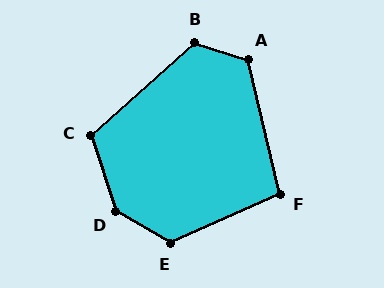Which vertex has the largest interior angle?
D, at approximately 139 degrees.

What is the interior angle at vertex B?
Approximately 120 degrees (obtuse).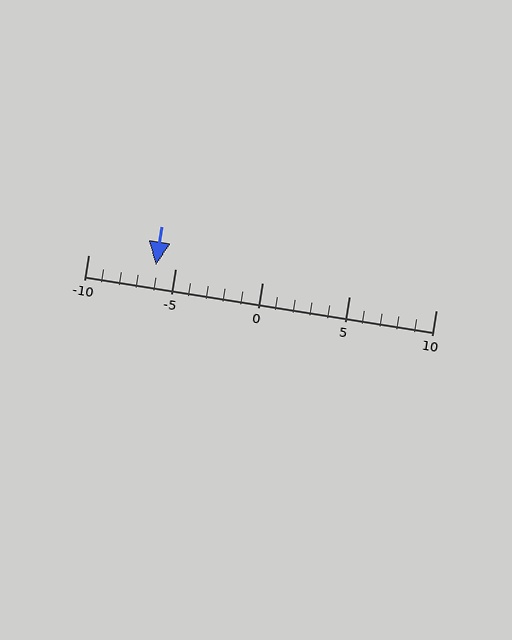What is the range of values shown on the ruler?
The ruler shows values from -10 to 10.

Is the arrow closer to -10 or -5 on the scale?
The arrow is closer to -5.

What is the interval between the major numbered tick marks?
The major tick marks are spaced 5 units apart.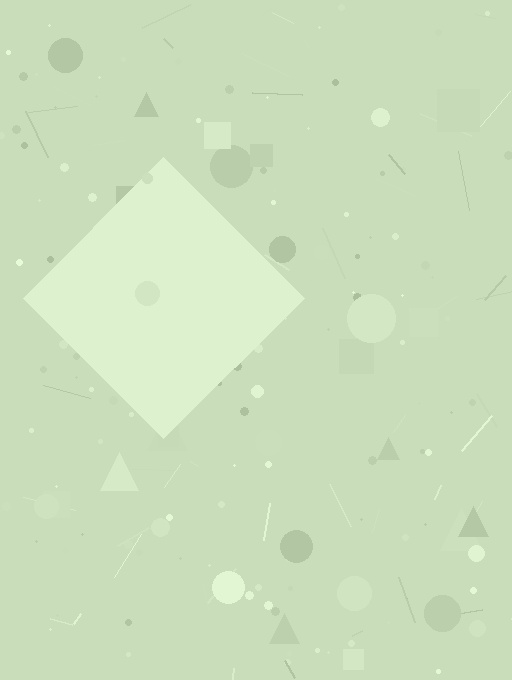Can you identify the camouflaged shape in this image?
The camouflaged shape is a diamond.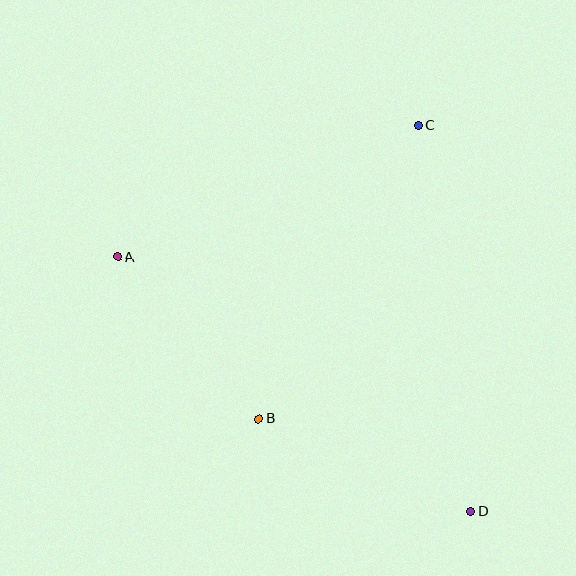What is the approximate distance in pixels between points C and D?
The distance between C and D is approximately 390 pixels.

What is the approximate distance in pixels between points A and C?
The distance between A and C is approximately 328 pixels.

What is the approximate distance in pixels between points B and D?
The distance between B and D is approximately 231 pixels.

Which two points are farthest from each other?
Points A and D are farthest from each other.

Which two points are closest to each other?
Points A and B are closest to each other.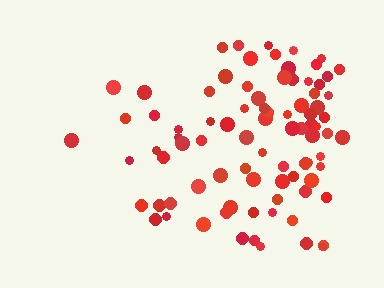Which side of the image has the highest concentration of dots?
The right.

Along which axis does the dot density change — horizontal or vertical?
Horizontal.